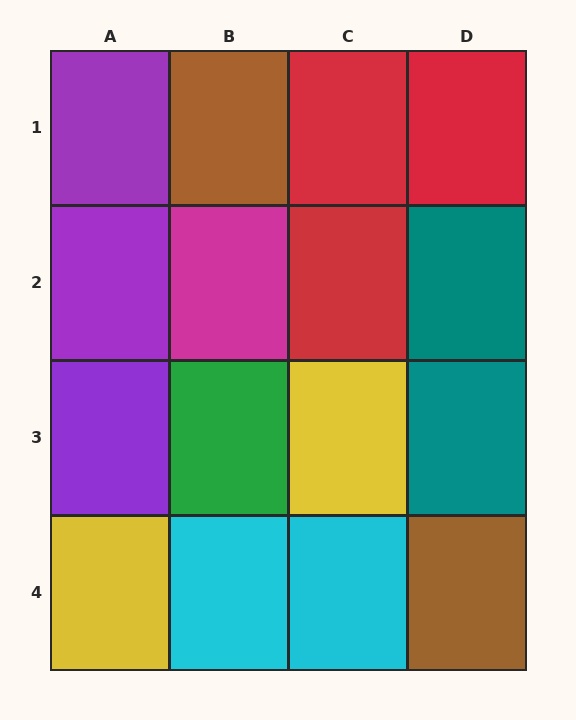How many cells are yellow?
2 cells are yellow.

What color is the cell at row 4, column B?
Cyan.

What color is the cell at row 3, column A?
Purple.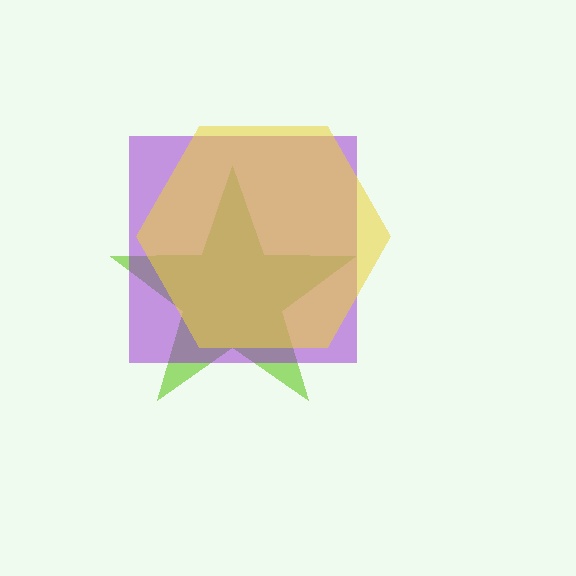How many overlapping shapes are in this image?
There are 3 overlapping shapes in the image.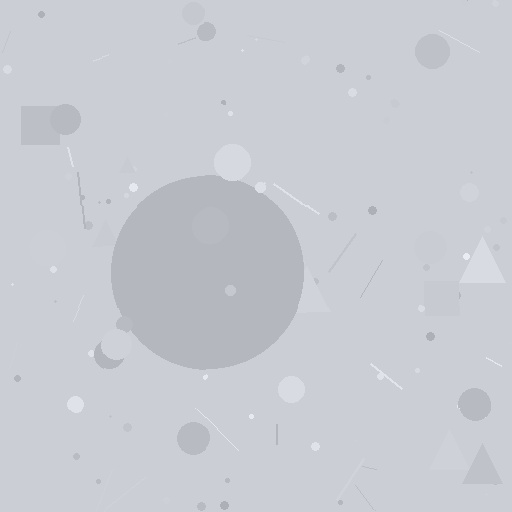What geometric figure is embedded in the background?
A circle is embedded in the background.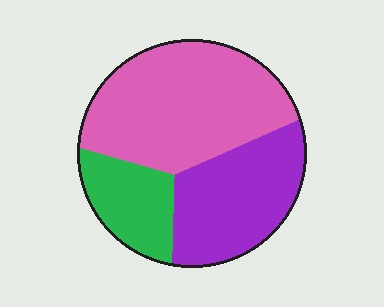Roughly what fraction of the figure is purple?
Purple takes up between a sixth and a third of the figure.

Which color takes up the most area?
Pink, at roughly 50%.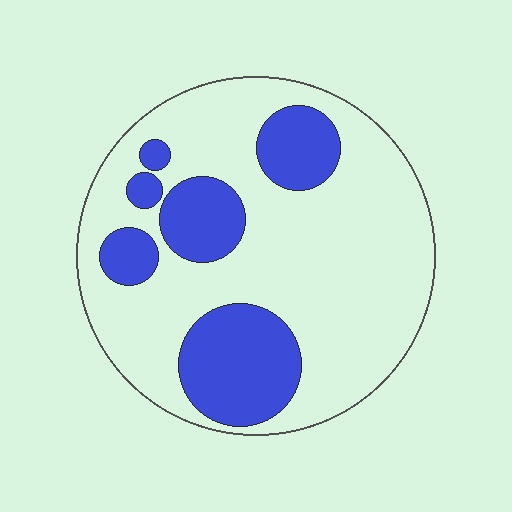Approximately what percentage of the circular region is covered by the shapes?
Approximately 30%.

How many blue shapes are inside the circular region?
6.